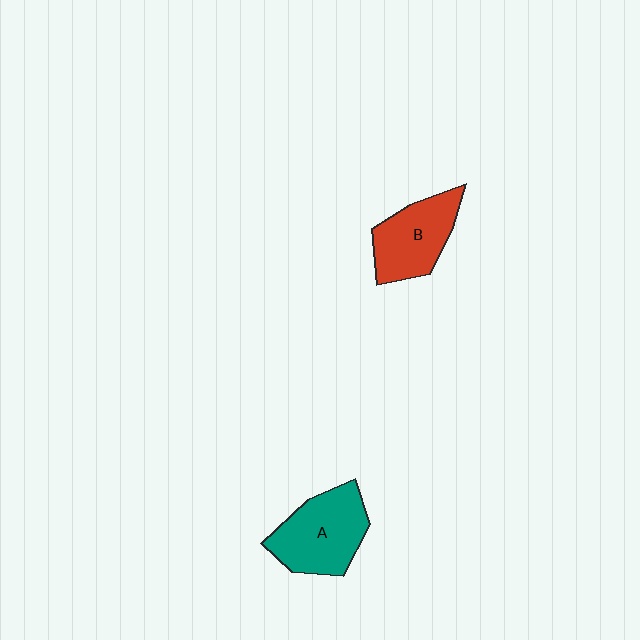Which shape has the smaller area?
Shape B (red).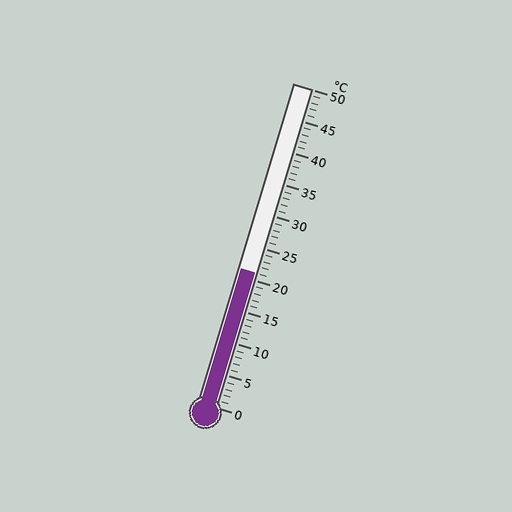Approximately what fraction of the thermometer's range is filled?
The thermometer is filled to approximately 40% of its range.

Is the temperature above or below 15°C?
The temperature is above 15°C.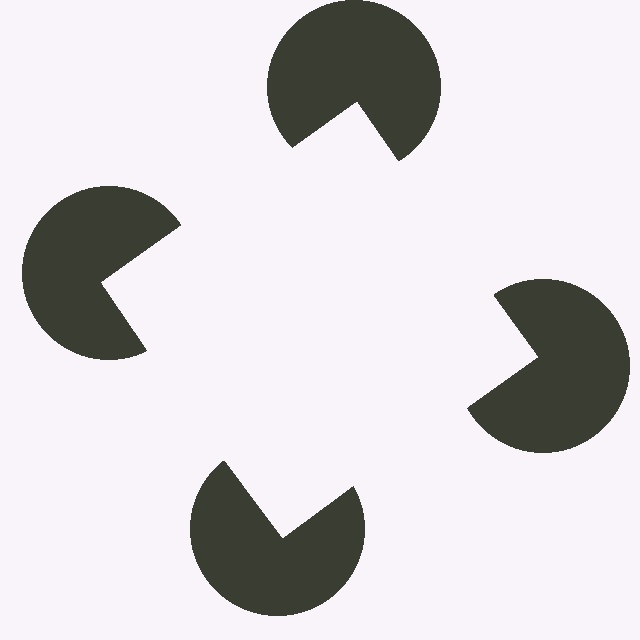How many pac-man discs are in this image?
There are 4 — one at each vertex of the illusory square.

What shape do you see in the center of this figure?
An illusory square — its edges are inferred from the aligned wedge cuts in the pac-man discs, not physically drawn.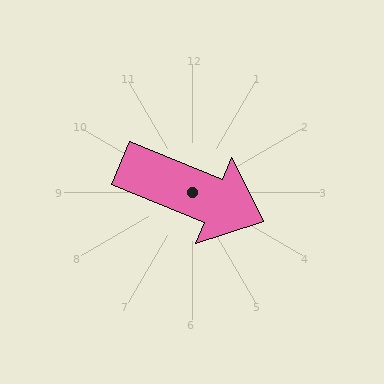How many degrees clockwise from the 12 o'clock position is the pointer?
Approximately 112 degrees.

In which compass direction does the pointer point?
East.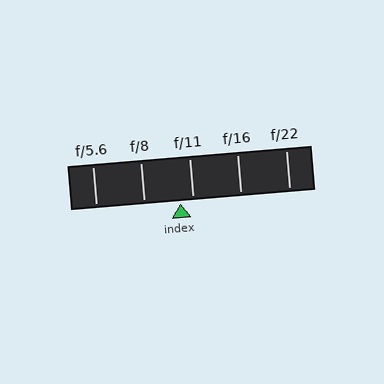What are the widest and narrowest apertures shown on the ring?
The widest aperture shown is f/5.6 and the narrowest is f/22.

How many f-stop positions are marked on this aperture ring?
There are 5 f-stop positions marked.